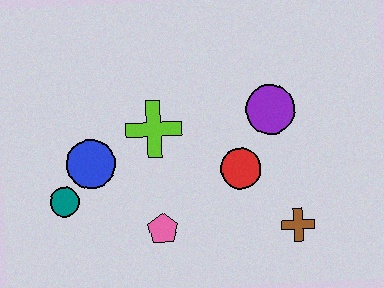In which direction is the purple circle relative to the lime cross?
The purple circle is to the right of the lime cross.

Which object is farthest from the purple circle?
The teal circle is farthest from the purple circle.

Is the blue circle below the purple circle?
Yes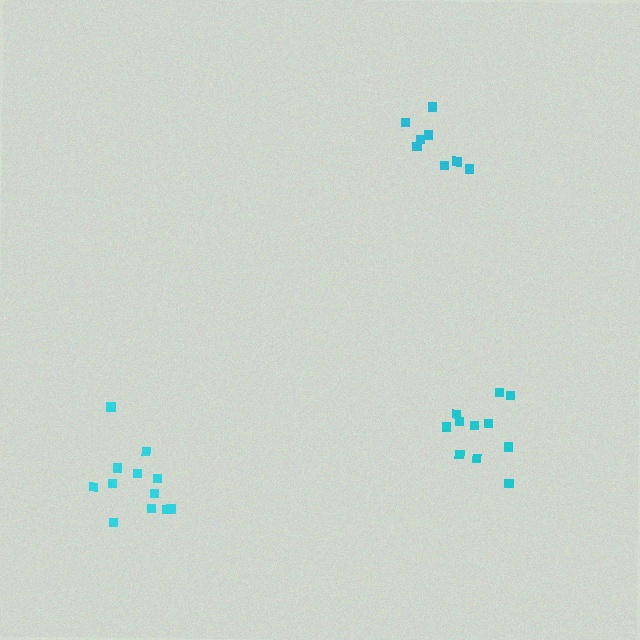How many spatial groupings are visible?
There are 3 spatial groupings.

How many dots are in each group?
Group 1: 8 dots, Group 2: 11 dots, Group 3: 12 dots (31 total).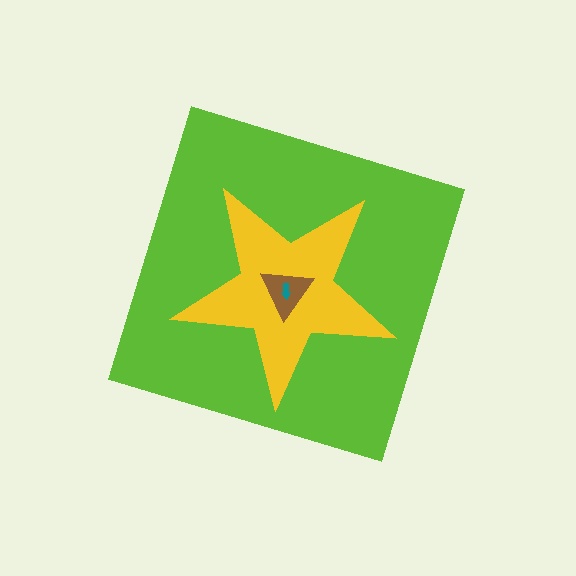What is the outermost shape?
The lime diamond.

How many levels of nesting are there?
4.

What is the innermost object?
The teal arrow.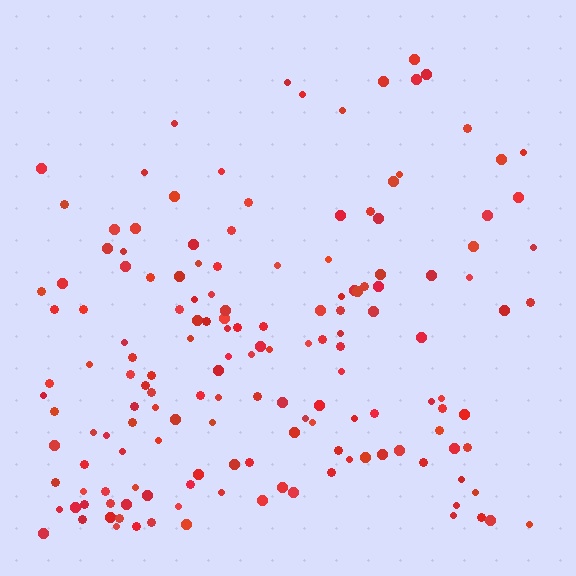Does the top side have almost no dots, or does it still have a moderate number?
Still a moderate number, just noticeably fewer than the bottom.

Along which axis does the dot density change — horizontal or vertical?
Vertical.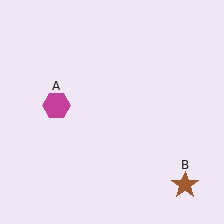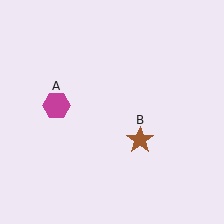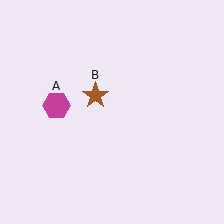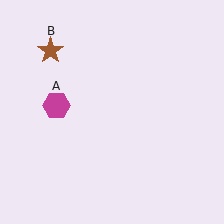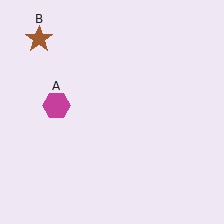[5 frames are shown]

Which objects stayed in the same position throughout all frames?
Magenta hexagon (object A) remained stationary.